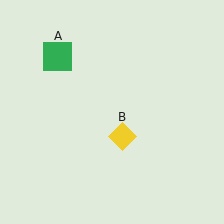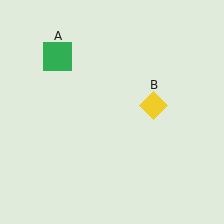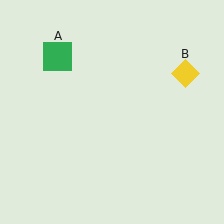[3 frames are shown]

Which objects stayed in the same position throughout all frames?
Green square (object A) remained stationary.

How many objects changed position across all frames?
1 object changed position: yellow diamond (object B).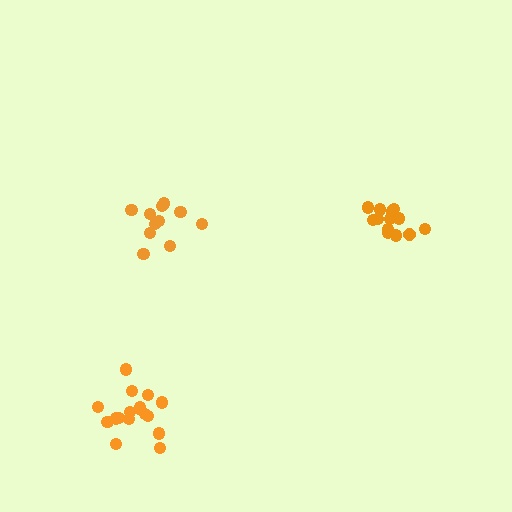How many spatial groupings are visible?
There are 3 spatial groupings.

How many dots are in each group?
Group 1: 13 dots, Group 2: 11 dots, Group 3: 17 dots (41 total).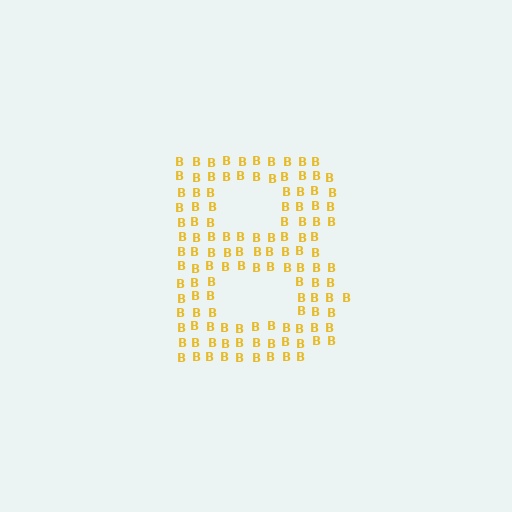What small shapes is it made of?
It is made of small letter B's.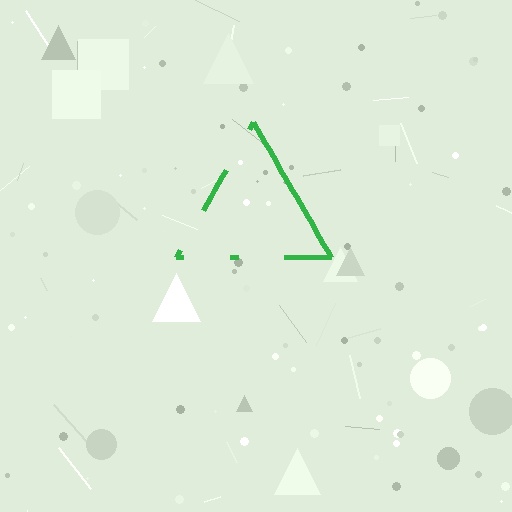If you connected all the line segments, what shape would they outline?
They would outline a triangle.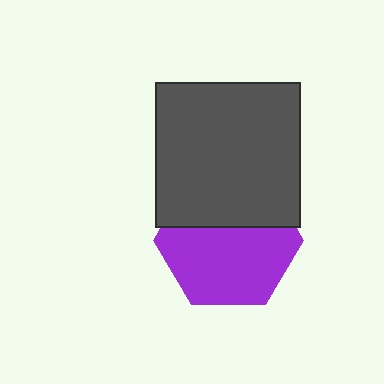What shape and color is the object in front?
The object in front is a dark gray square.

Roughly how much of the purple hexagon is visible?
About half of it is visible (roughly 63%).